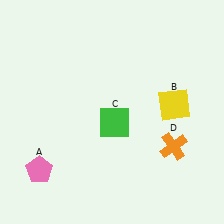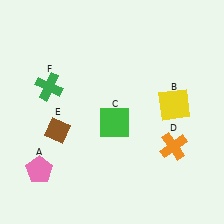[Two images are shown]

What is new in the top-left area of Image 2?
A green cross (F) was added in the top-left area of Image 2.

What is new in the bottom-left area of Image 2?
A brown diamond (E) was added in the bottom-left area of Image 2.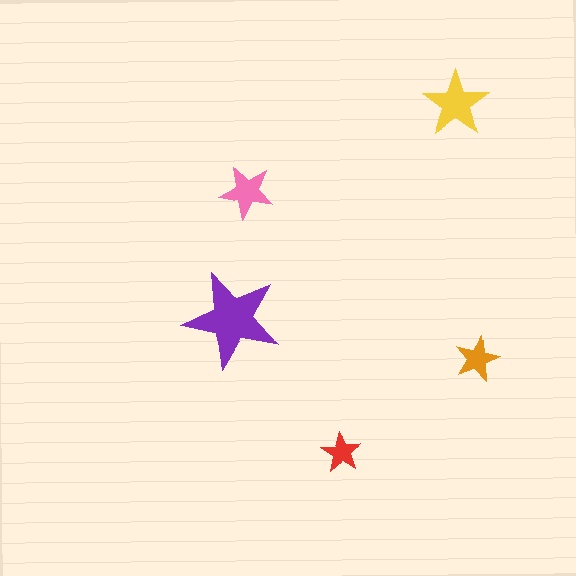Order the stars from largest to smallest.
the purple one, the yellow one, the pink one, the orange one, the red one.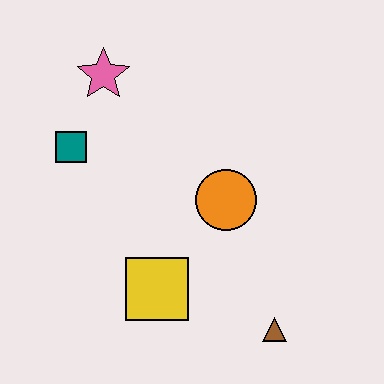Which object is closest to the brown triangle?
The yellow square is closest to the brown triangle.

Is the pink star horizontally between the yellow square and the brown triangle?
No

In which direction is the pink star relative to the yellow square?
The pink star is above the yellow square.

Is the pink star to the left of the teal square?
No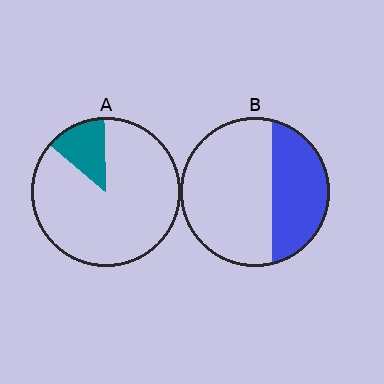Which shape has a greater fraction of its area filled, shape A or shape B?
Shape B.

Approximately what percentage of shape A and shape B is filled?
A is approximately 15% and B is approximately 35%.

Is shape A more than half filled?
No.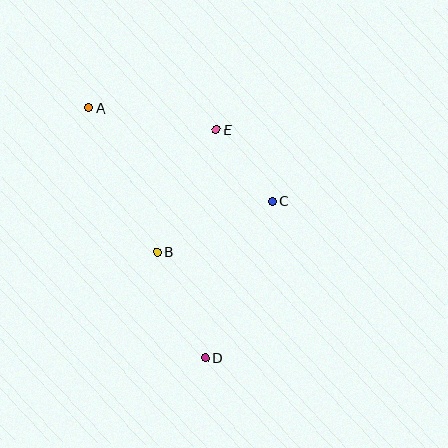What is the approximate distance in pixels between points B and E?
The distance between B and E is approximately 136 pixels.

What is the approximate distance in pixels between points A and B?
The distance between A and B is approximately 159 pixels.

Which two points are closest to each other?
Points C and E are closest to each other.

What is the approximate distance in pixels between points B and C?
The distance between B and C is approximately 126 pixels.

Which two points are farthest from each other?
Points A and D are farthest from each other.